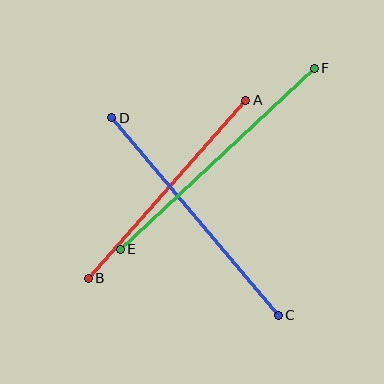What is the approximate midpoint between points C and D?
The midpoint is at approximately (195, 216) pixels.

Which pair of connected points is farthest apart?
Points E and F are farthest apart.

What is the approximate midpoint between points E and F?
The midpoint is at approximately (217, 159) pixels.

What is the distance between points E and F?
The distance is approximately 265 pixels.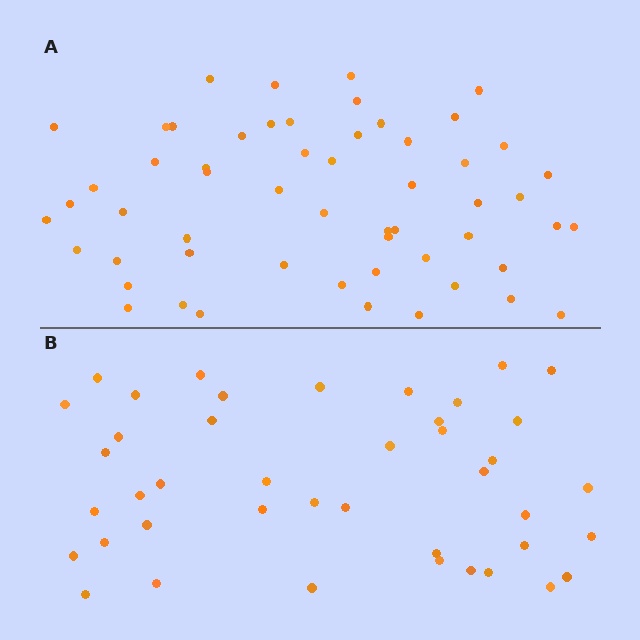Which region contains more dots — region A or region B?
Region A (the top region) has more dots.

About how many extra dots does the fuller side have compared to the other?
Region A has approximately 15 more dots than region B.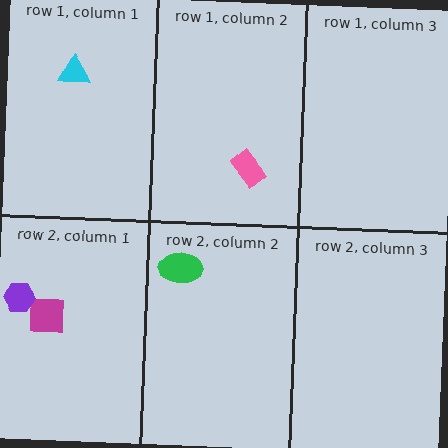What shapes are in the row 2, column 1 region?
The magenta square, the purple hexagon.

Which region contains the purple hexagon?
The row 2, column 1 region.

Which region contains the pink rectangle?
The row 1, column 2 region.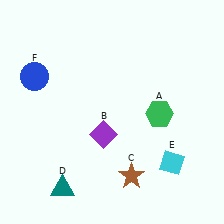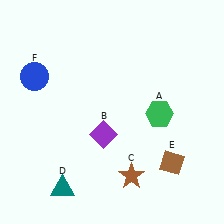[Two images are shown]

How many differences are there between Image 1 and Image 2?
There is 1 difference between the two images.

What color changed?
The diamond (E) changed from cyan in Image 1 to brown in Image 2.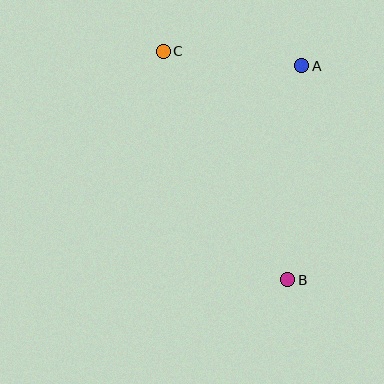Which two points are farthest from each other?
Points B and C are farthest from each other.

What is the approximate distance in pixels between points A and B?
The distance between A and B is approximately 214 pixels.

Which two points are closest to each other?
Points A and C are closest to each other.